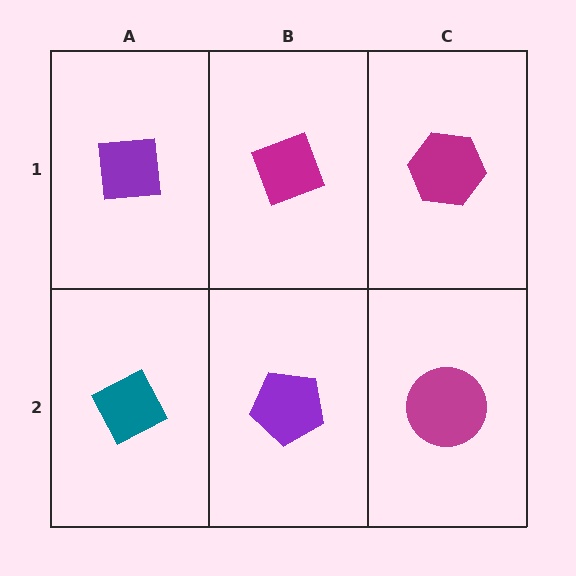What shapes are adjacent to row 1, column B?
A purple pentagon (row 2, column B), a purple square (row 1, column A), a magenta hexagon (row 1, column C).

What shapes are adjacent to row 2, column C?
A magenta hexagon (row 1, column C), a purple pentagon (row 2, column B).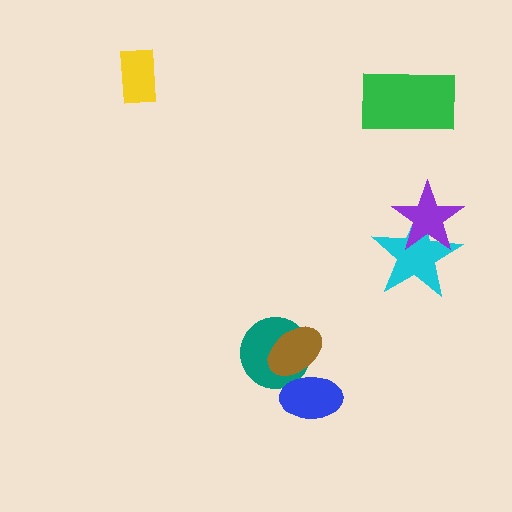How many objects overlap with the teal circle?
2 objects overlap with the teal circle.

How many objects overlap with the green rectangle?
0 objects overlap with the green rectangle.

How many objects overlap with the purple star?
1 object overlaps with the purple star.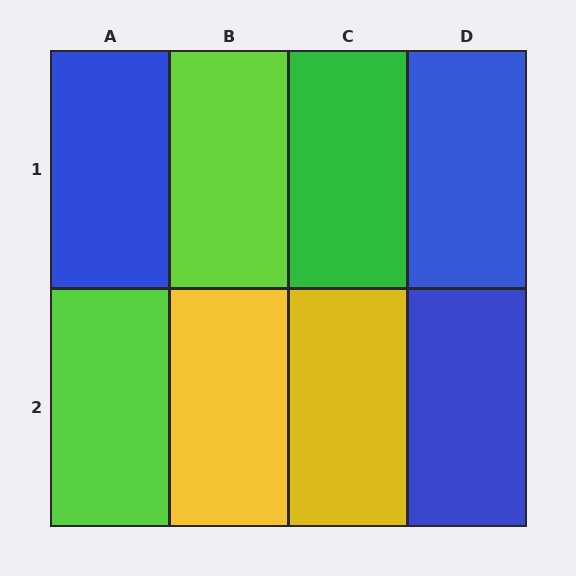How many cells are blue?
3 cells are blue.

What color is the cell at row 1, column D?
Blue.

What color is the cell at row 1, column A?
Blue.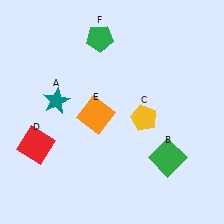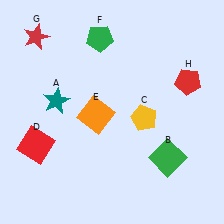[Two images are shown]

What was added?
A red star (G), a red pentagon (H) were added in Image 2.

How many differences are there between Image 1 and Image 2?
There are 2 differences between the two images.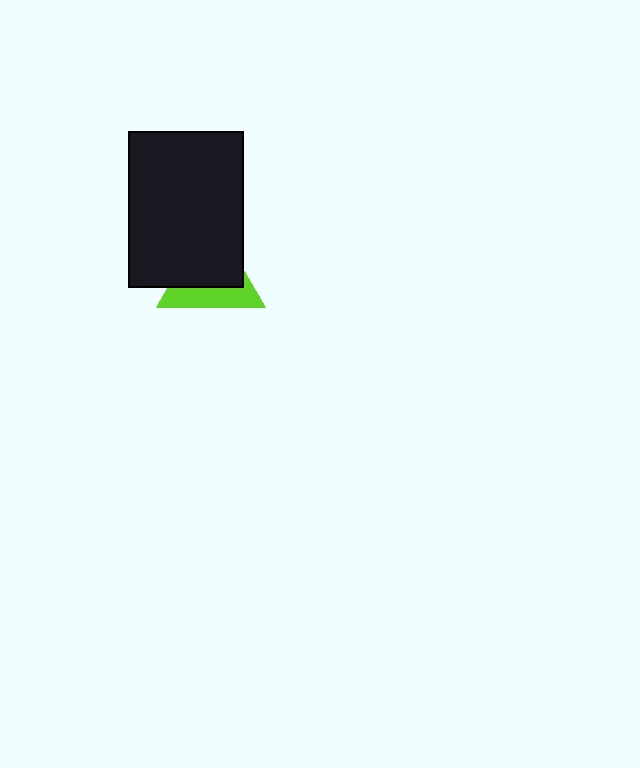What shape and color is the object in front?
The object in front is a black rectangle.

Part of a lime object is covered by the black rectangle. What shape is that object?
It is a triangle.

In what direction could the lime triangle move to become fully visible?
The lime triangle could move toward the lower-right. That would shift it out from behind the black rectangle entirely.